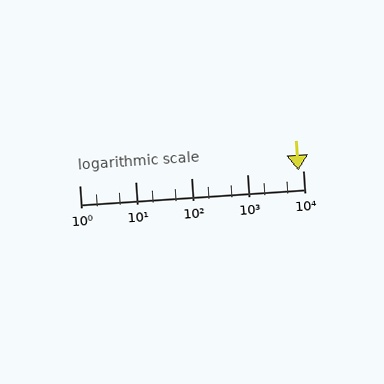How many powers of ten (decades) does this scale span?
The scale spans 4 decades, from 1 to 10000.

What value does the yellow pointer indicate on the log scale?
The pointer indicates approximately 8200.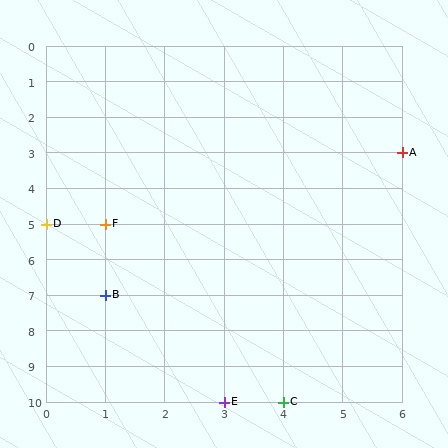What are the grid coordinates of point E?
Point E is at grid coordinates (3, 10).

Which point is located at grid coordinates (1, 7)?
Point B is at (1, 7).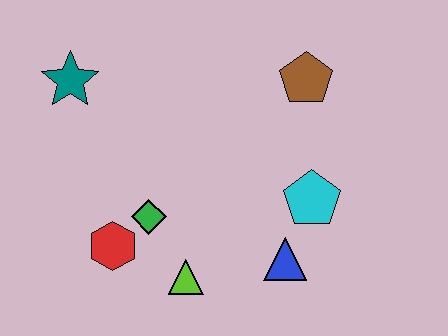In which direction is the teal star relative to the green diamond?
The teal star is above the green diamond.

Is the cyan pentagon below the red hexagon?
No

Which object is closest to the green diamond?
The red hexagon is closest to the green diamond.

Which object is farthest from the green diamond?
The brown pentagon is farthest from the green diamond.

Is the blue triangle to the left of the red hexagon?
No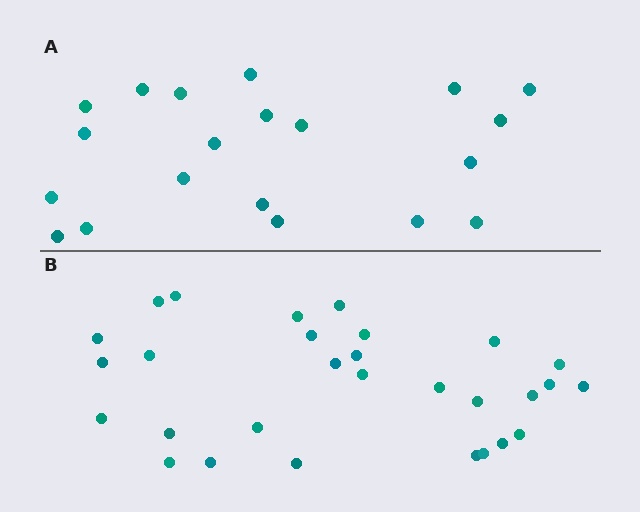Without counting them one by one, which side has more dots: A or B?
Region B (the bottom region) has more dots.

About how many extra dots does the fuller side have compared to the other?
Region B has roughly 8 or so more dots than region A.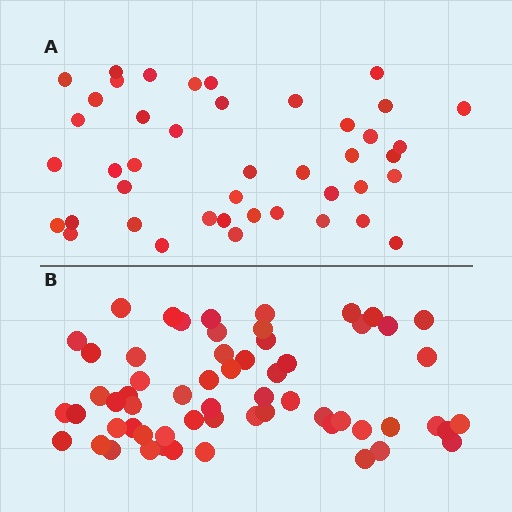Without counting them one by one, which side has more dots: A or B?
Region B (the bottom region) has more dots.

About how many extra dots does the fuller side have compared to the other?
Region B has approximately 15 more dots than region A.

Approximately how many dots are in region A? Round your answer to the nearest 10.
About 40 dots. (The exact count is 43, which rounds to 40.)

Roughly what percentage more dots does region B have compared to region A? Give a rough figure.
About 40% more.